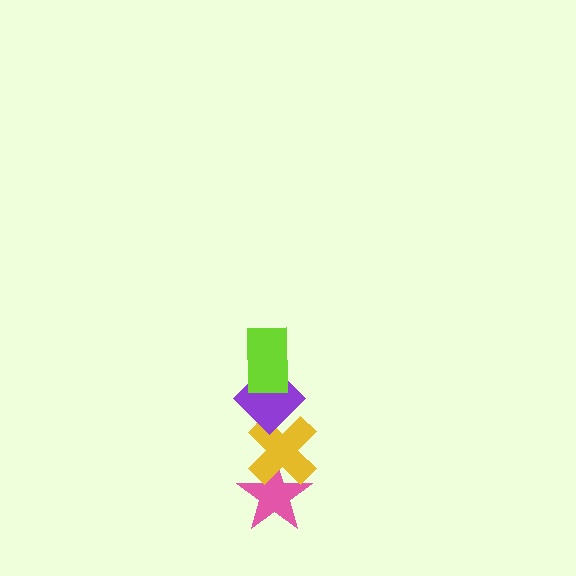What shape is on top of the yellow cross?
The purple diamond is on top of the yellow cross.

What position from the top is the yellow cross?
The yellow cross is 3rd from the top.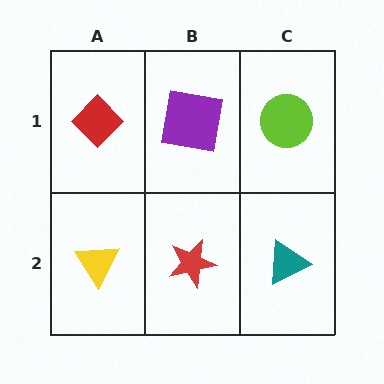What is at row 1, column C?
A lime circle.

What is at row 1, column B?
A purple square.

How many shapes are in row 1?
3 shapes.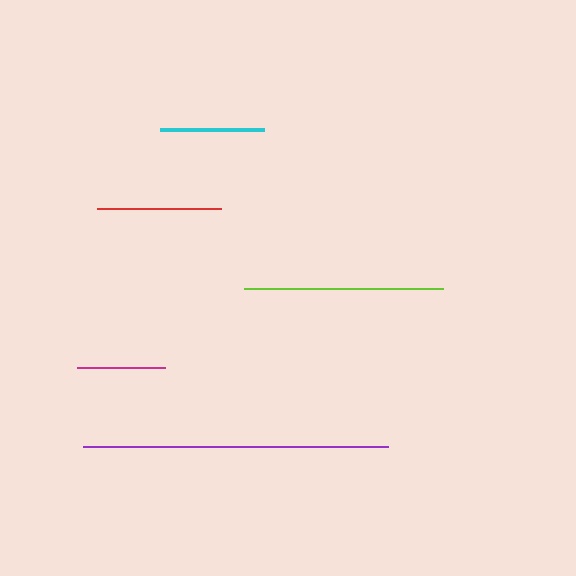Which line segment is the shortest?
The magenta line is the shortest at approximately 88 pixels.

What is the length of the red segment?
The red segment is approximately 124 pixels long.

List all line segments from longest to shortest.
From longest to shortest: purple, lime, red, cyan, magenta.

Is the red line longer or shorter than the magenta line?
The red line is longer than the magenta line.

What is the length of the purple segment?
The purple segment is approximately 305 pixels long.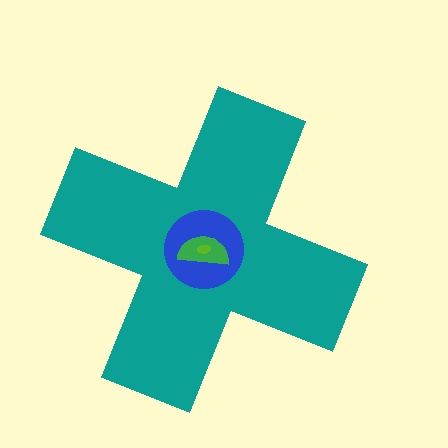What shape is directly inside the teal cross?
The blue circle.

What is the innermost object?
The lime ellipse.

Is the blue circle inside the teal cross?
Yes.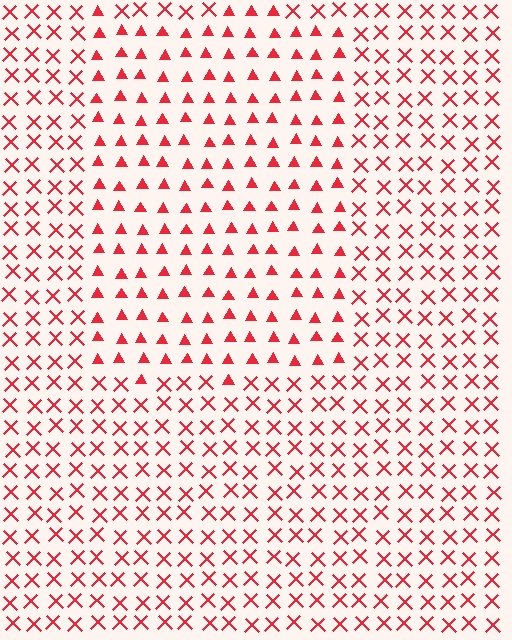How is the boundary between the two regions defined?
The boundary is defined by a change in element shape: triangles inside vs. X marks outside. All elements share the same color and spacing.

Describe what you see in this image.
The image is filled with small red elements arranged in a uniform grid. A rectangle-shaped region contains triangles, while the surrounding area contains X marks. The boundary is defined purely by the change in element shape.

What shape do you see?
I see a rectangle.